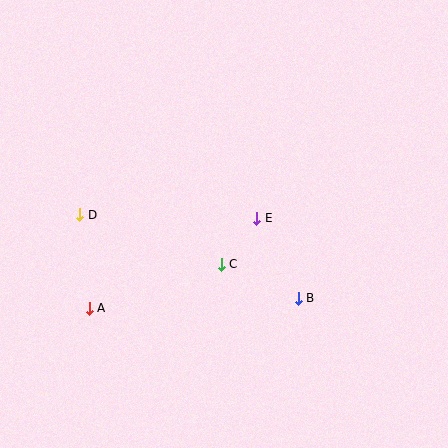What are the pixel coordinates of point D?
Point D is at (79, 215).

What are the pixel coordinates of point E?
Point E is at (257, 218).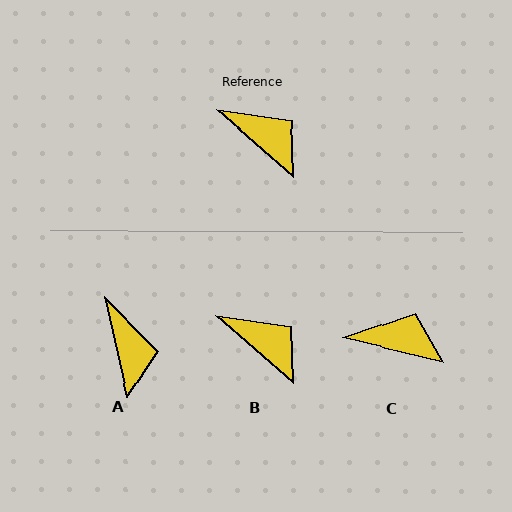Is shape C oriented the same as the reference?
No, it is off by about 28 degrees.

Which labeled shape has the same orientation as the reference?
B.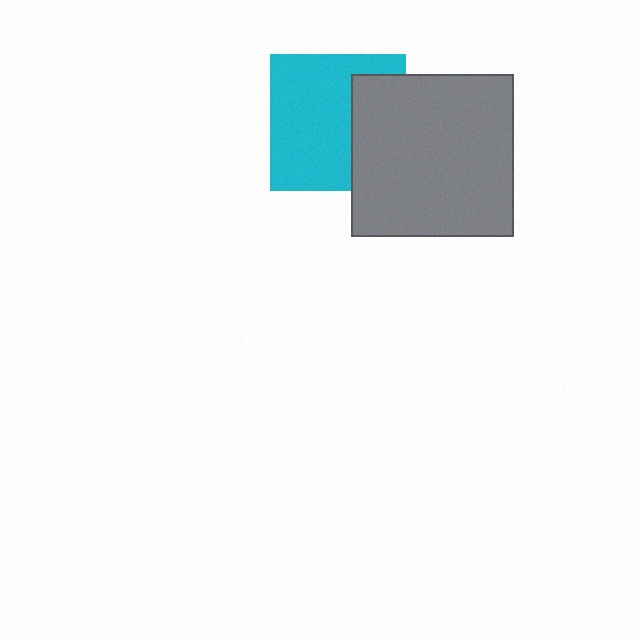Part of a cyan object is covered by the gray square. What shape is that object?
It is a square.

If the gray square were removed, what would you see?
You would see the complete cyan square.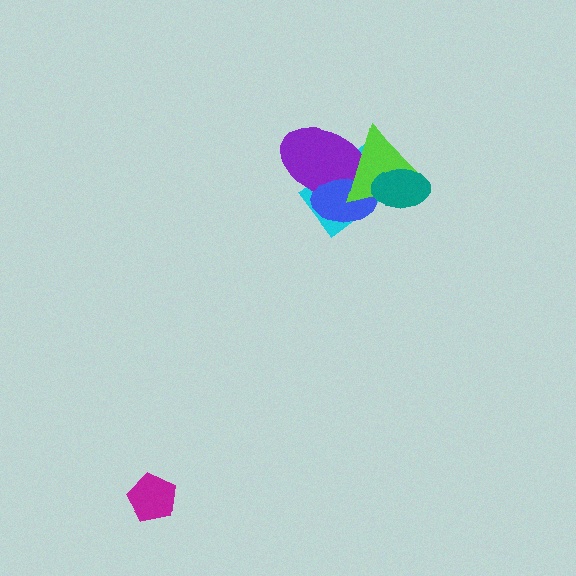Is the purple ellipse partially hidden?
Yes, it is partially covered by another shape.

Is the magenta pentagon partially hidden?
No, no other shape covers it.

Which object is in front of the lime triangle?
The teal ellipse is in front of the lime triangle.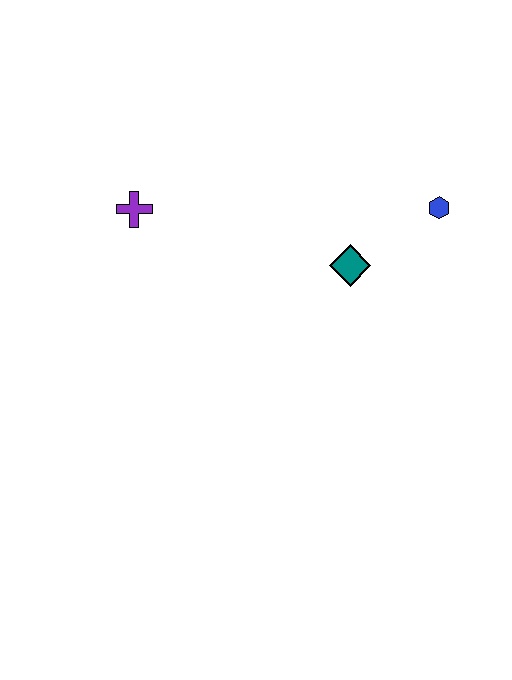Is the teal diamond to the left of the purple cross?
No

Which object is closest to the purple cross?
The teal diamond is closest to the purple cross.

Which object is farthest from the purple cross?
The blue hexagon is farthest from the purple cross.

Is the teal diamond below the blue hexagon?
Yes